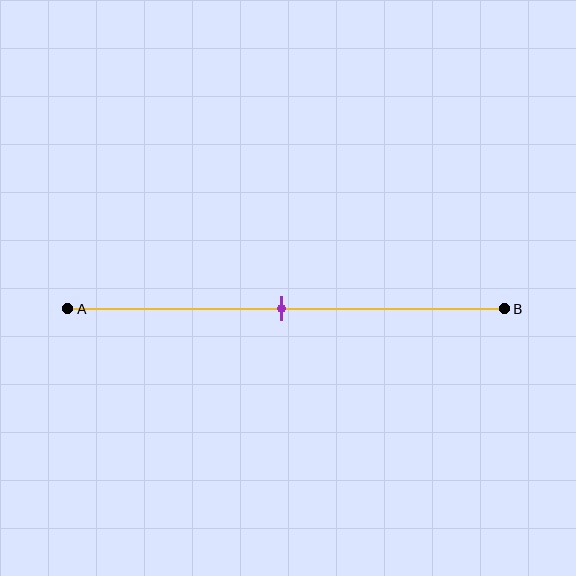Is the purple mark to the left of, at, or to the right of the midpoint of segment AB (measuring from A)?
The purple mark is approximately at the midpoint of segment AB.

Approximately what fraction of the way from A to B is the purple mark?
The purple mark is approximately 50% of the way from A to B.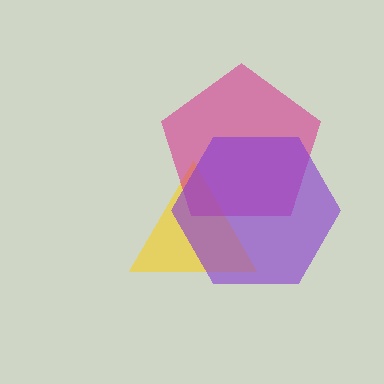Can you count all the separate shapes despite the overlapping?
Yes, there are 3 separate shapes.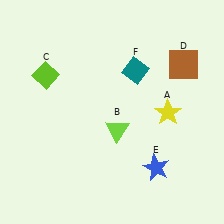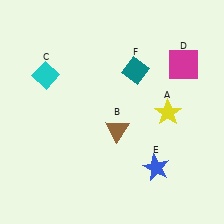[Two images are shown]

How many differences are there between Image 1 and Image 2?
There are 3 differences between the two images.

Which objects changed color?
B changed from lime to brown. C changed from lime to cyan. D changed from brown to magenta.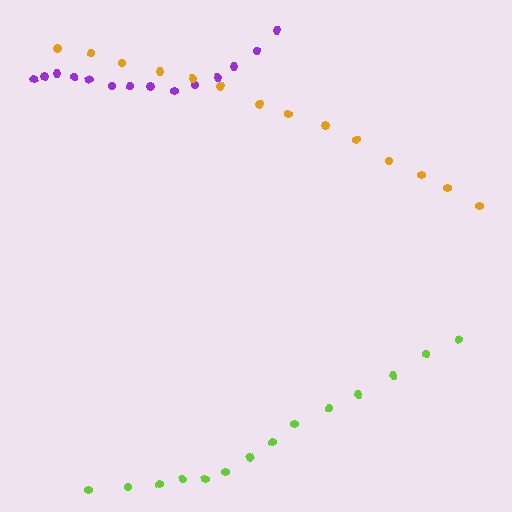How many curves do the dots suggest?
There are 3 distinct paths.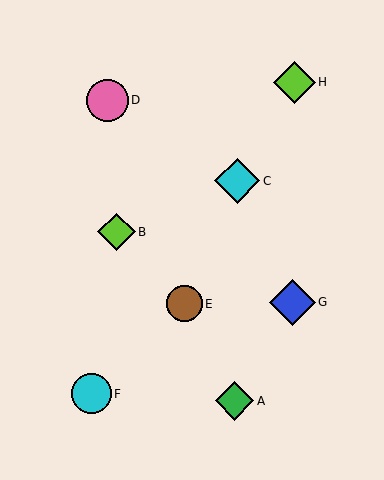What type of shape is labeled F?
Shape F is a cyan circle.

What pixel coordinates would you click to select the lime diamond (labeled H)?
Click at (294, 82) to select the lime diamond H.